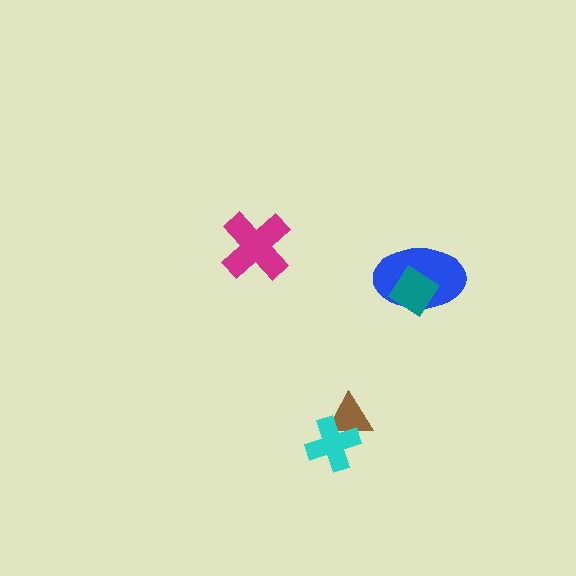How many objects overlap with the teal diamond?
1 object overlaps with the teal diamond.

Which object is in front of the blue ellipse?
The teal diamond is in front of the blue ellipse.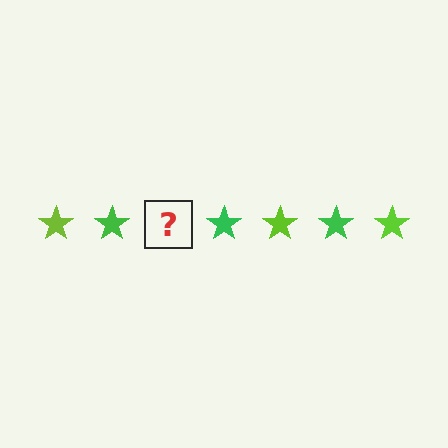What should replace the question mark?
The question mark should be replaced with a lime star.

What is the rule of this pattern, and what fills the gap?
The rule is that the pattern cycles through lime, green stars. The gap should be filled with a lime star.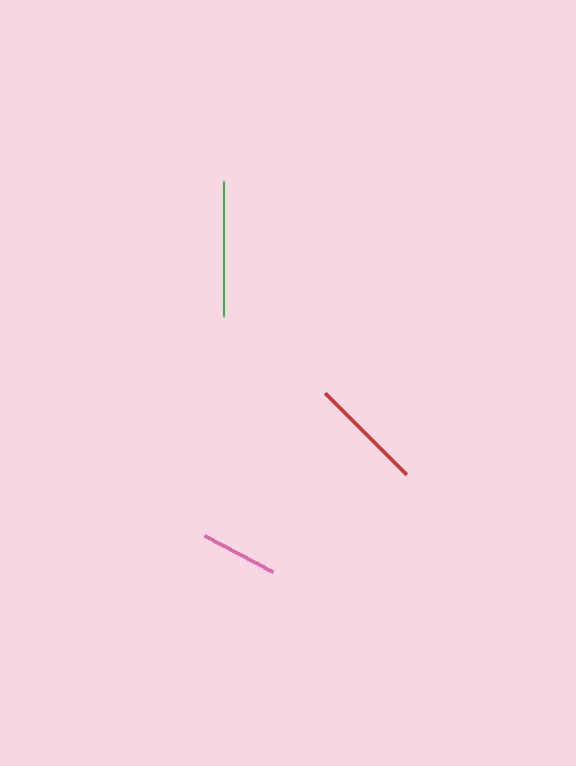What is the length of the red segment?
The red segment is approximately 114 pixels long.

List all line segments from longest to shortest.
From longest to shortest: green, red, pink.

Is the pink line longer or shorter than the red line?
The red line is longer than the pink line.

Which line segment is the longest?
The green line is the longest at approximately 135 pixels.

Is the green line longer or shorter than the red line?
The green line is longer than the red line.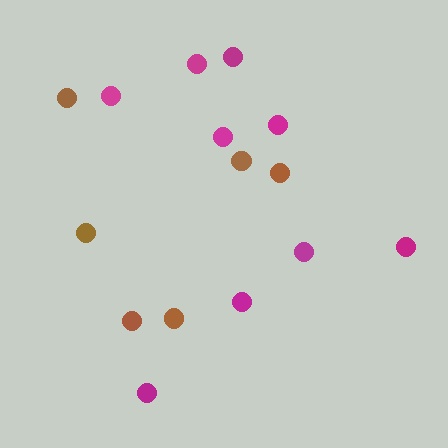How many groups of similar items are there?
There are 2 groups: one group of brown circles (6) and one group of magenta circles (9).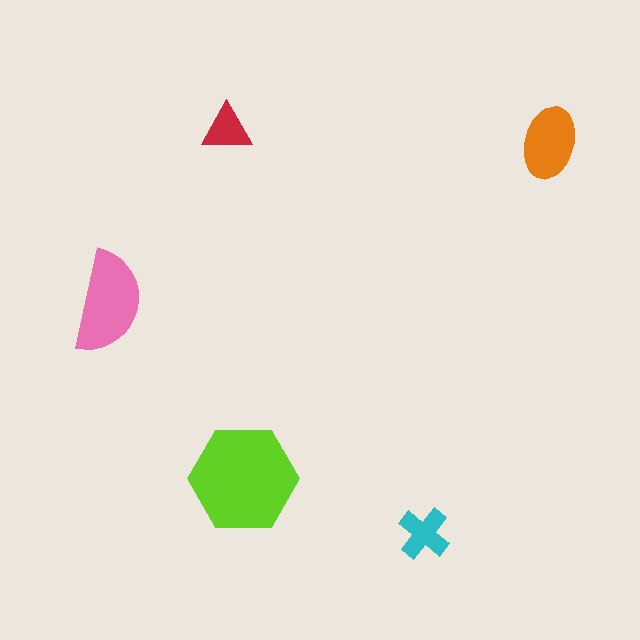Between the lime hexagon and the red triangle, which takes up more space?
The lime hexagon.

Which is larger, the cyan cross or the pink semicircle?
The pink semicircle.